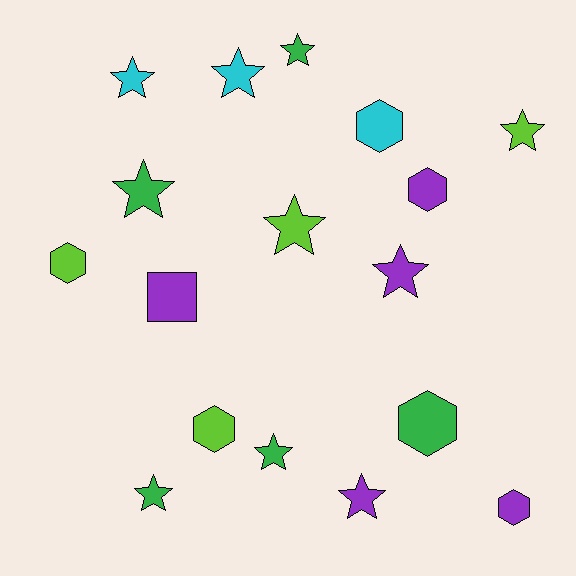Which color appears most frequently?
Green, with 5 objects.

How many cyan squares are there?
There are no cyan squares.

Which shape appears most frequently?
Star, with 10 objects.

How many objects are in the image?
There are 17 objects.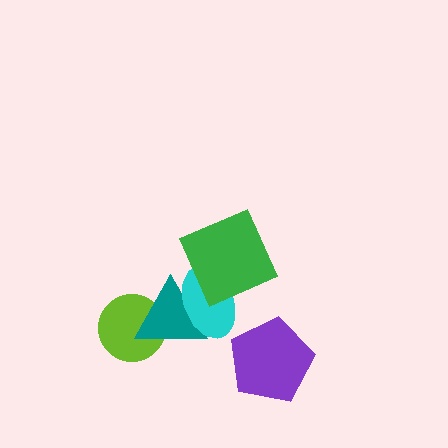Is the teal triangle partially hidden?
Yes, it is partially covered by another shape.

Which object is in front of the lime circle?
The teal triangle is in front of the lime circle.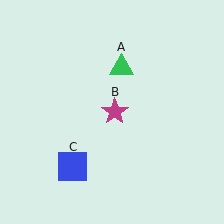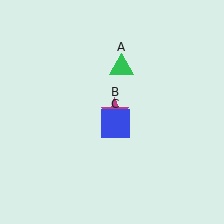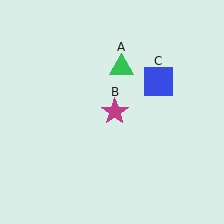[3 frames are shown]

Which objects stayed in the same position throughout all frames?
Green triangle (object A) and magenta star (object B) remained stationary.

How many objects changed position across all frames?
1 object changed position: blue square (object C).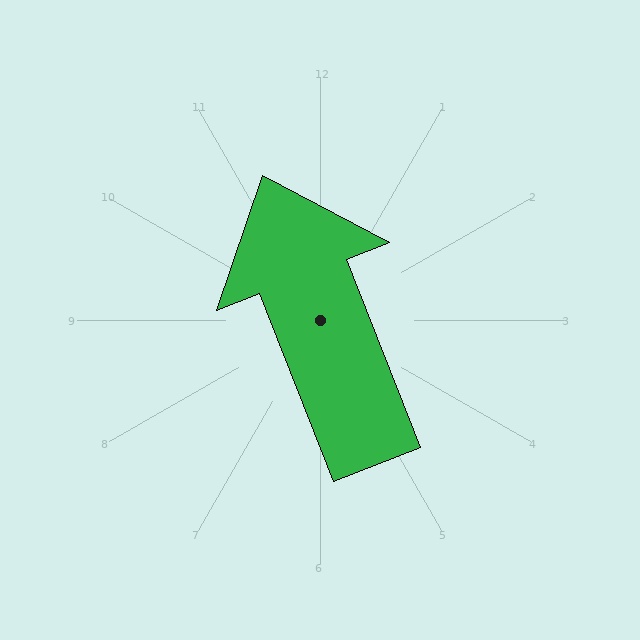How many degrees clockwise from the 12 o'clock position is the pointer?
Approximately 338 degrees.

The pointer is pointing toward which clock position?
Roughly 11 o'clock.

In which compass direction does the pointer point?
North.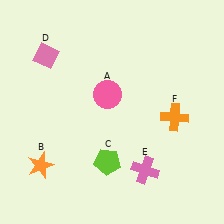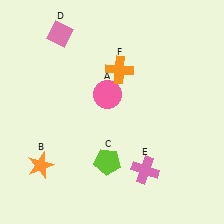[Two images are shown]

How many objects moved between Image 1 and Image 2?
2 objects moved between the two images.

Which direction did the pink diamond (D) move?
The pink diamond (D) moved up.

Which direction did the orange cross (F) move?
The orange cross (F) moved left.